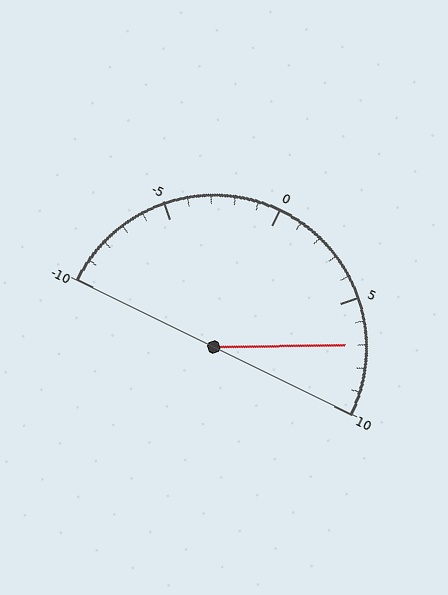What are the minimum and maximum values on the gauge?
The gauge ranges from -10 to 10.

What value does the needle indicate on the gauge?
The needle indicates approximately 7.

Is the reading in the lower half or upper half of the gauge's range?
The reading is in the upper half of the range (-10 to 10).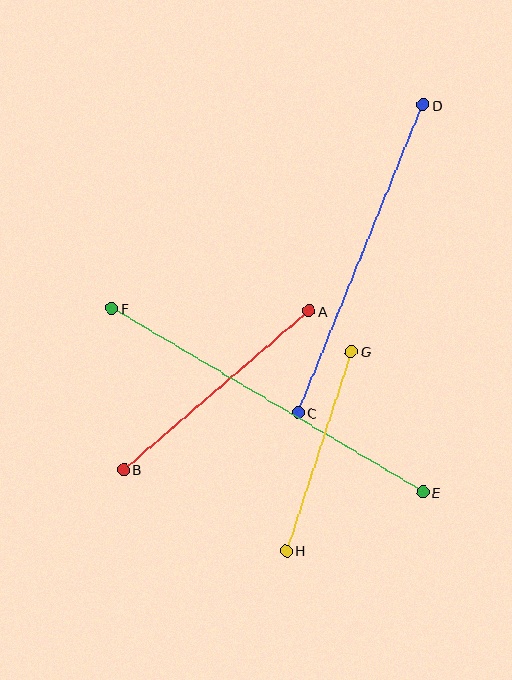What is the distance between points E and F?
The distance is approximately 361 pixels.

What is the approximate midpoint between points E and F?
The midpoint is at approximately (267, 400) pixels.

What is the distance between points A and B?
The distance is approximately 244 pixels.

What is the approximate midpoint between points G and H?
The midpoint is at approximately (319, 451) pixels.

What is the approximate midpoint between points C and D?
The midpoint is at approximately (361, 259) pixels.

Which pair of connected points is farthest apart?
Points E and F are farthest apart.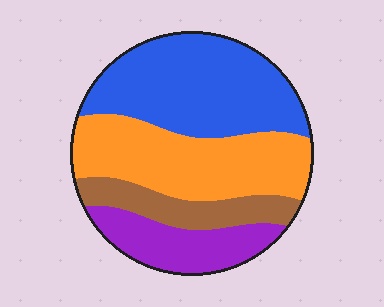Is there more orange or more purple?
Orange.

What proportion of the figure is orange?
Orange takes up between a sixth and a third of the figure.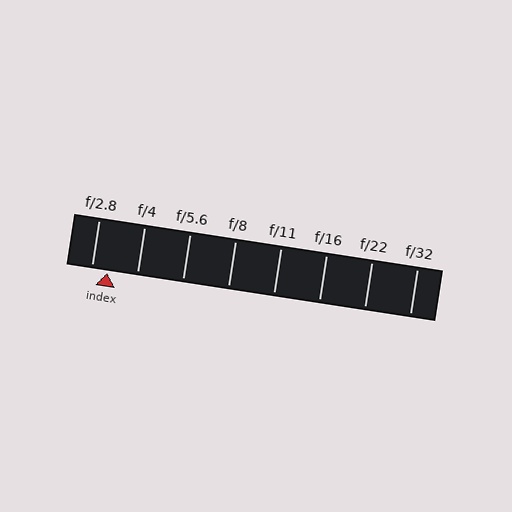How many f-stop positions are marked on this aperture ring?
There are 8 f-stop positions marked.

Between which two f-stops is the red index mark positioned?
The index mark is between f/2.8 and f/4.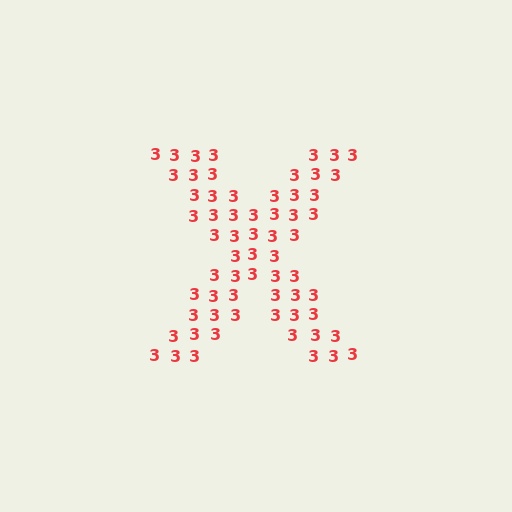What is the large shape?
The large shape is the letter X.